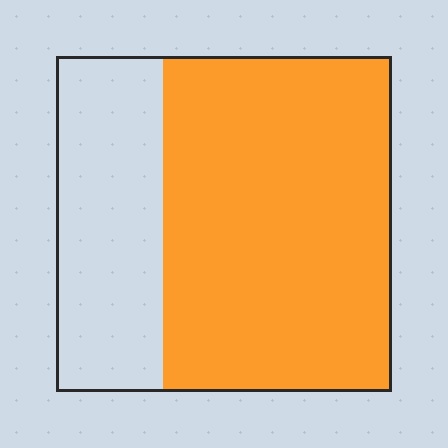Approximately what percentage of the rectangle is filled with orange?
Approximately 70%.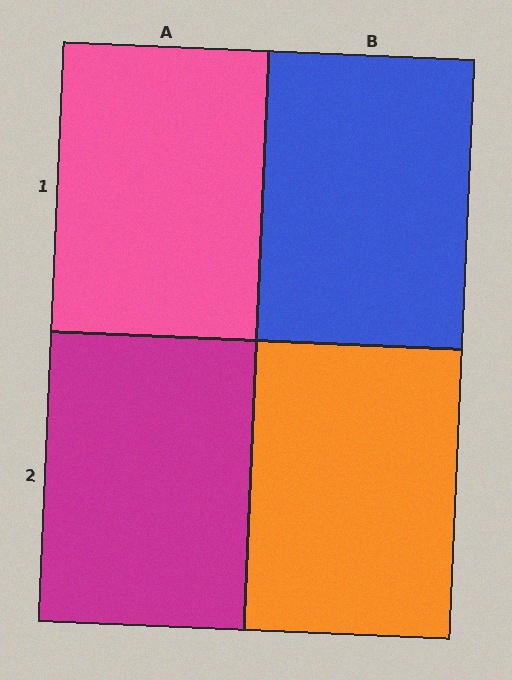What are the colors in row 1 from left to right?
Pink, blue.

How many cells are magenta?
1 cell is magenta.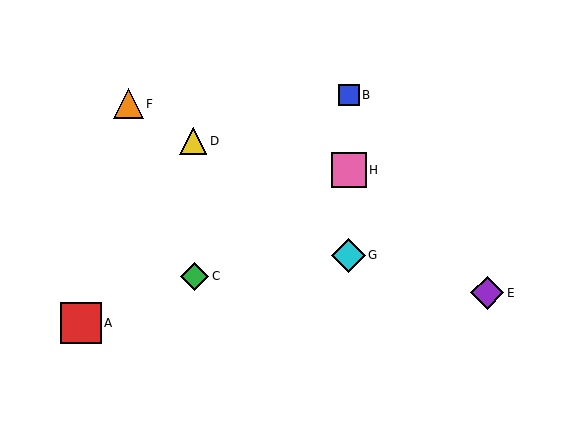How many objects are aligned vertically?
3 objects (B, G, H) are aligned vertically.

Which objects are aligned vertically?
Objects B, G, H are aligned vertically.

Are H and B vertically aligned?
Yes, both are at x≈349.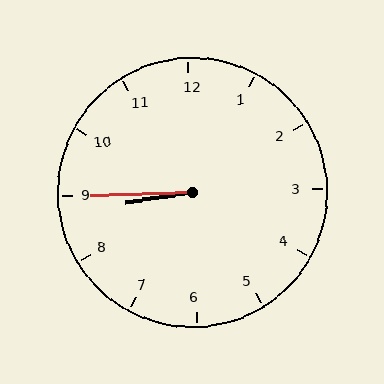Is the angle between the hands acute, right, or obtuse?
It is acute.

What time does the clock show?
8:45.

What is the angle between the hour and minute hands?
Approximately 8 degrees.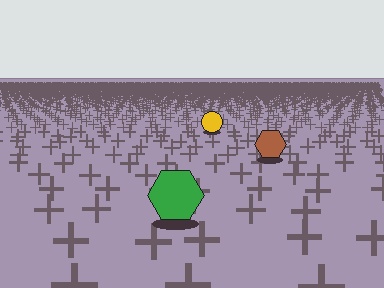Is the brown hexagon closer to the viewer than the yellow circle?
Yes. The brown hexagon is closer — you can tell from the texture gradient: the ground texture is coarser near it.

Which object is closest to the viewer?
The green hexagon is closest. The texture marks near it are larger and more spread out.